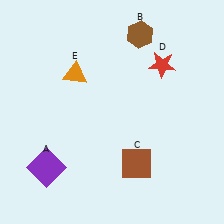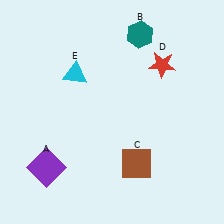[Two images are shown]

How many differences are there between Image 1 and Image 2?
There are 2 differences between the two images.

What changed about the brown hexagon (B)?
In Image 1, B is brown. In Image 2, it changed to teal.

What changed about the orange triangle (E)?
In Image 1, E is orange. In Image 2, it changed to cyan.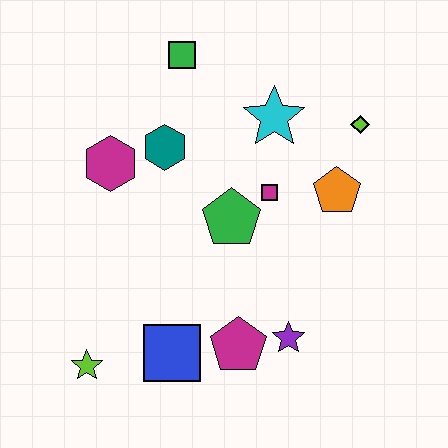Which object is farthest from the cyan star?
The lime star is farthest from the cyan star.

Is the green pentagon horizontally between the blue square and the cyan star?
Yes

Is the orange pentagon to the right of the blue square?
Yes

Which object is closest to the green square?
The teal hexagon is closest to the green square.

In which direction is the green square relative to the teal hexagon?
The green square is above the teal hexagon.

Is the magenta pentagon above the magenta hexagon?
No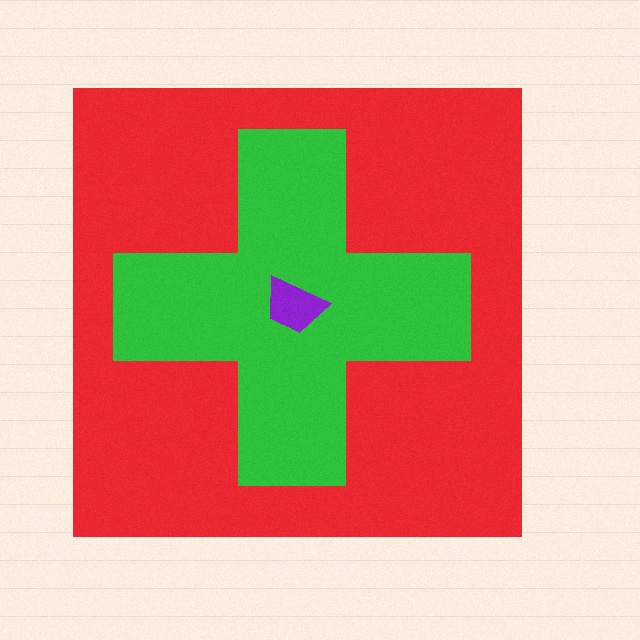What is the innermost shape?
The purple trapezoid.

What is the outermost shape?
The red square.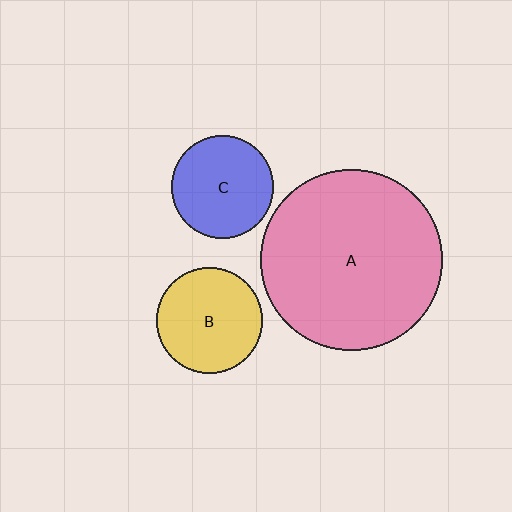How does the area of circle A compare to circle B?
Approximately 2.9 times.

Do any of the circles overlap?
No, none of the circles overlap.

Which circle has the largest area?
Circle A (pink).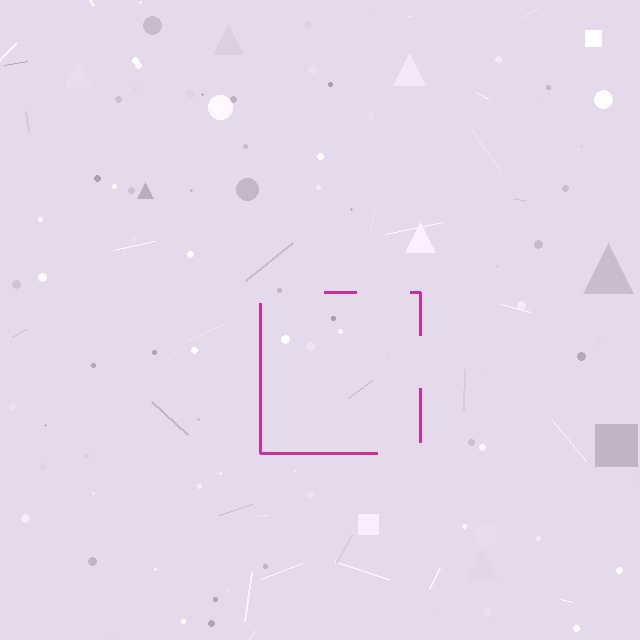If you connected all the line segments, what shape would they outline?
They would outline a square.